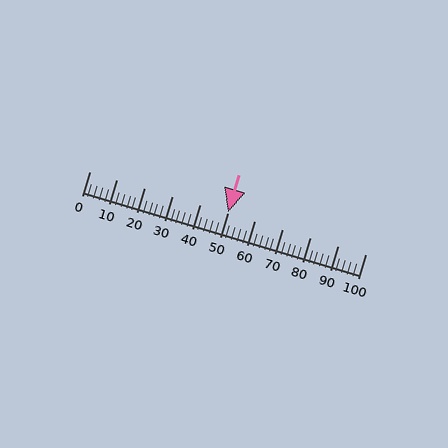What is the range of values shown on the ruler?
The ruler shows values from 0 to 100.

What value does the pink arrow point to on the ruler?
The pink arrow points to approximately 50.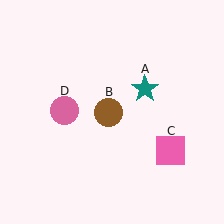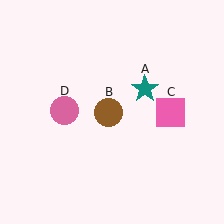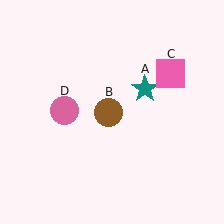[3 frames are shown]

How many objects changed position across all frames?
1 object changed position: pink square (object C).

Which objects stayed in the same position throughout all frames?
Teal star (object A) and brown circle (object B) and pink circle (object D) remained stationary.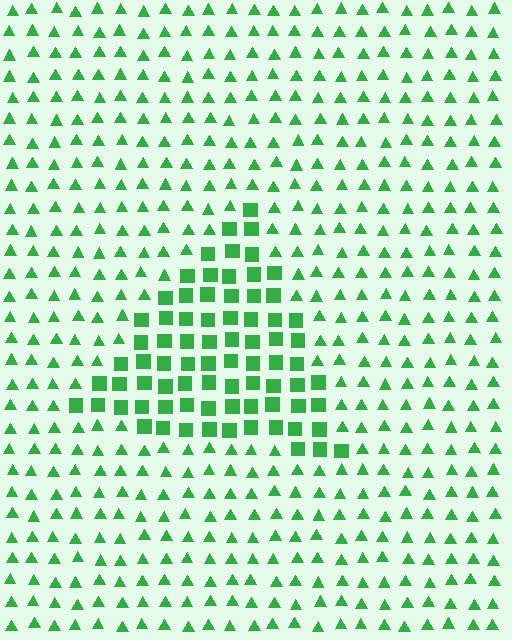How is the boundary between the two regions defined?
The boundary is defined by a change in element shape: squares inside vs. triangles outside. All elements share the same color and spacing.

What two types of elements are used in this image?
The image uses squares inside the triangle region and triangles outside it.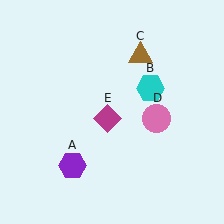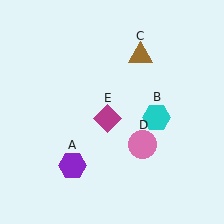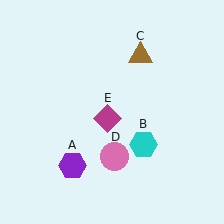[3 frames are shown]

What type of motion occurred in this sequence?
The cyan hexagon (object B), pink circle (object D) rotated clockwise around the center of the scene.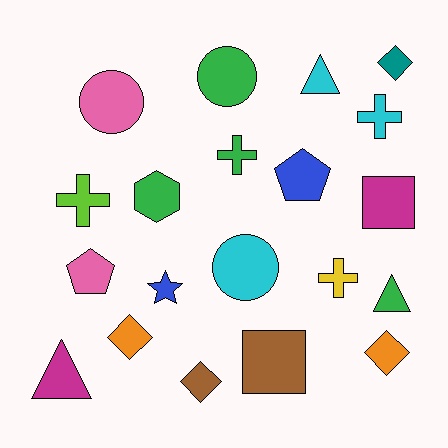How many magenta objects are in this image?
There are 2 magenta objects.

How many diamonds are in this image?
There are 4 diamonds.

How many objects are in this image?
There are 20 objects.